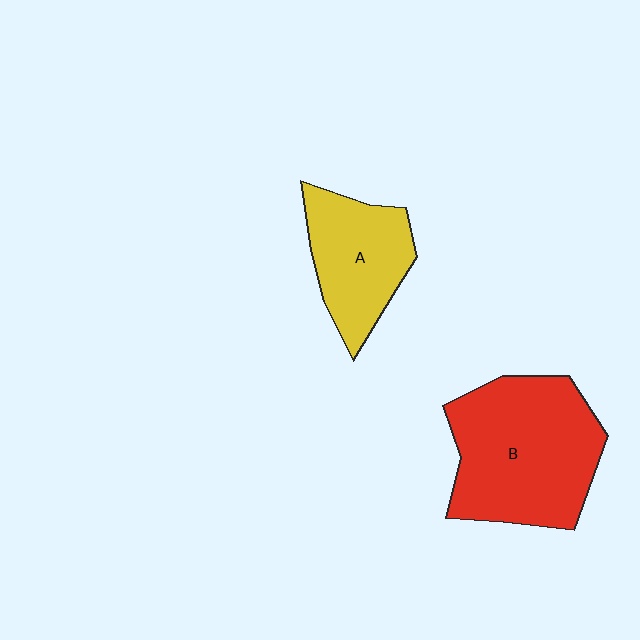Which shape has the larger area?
Shape B (red).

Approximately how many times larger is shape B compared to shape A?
Approximately 1.7 times.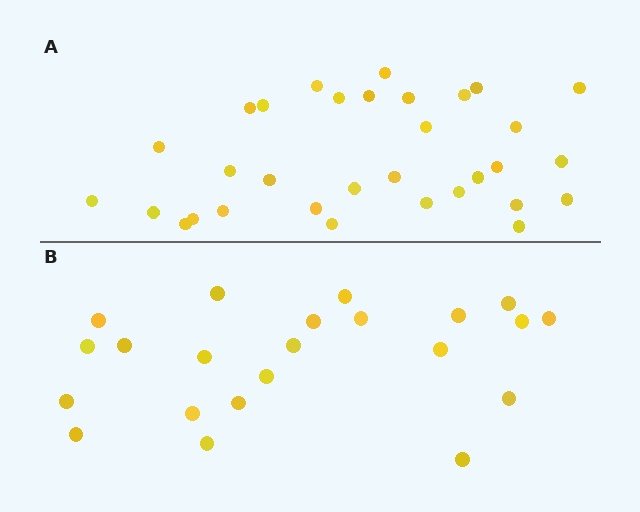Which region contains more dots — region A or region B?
Region A (the top region) has more dots.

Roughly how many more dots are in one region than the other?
Region A has roughly 10 or so more dots than region B.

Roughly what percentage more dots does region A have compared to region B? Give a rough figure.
About 45% more.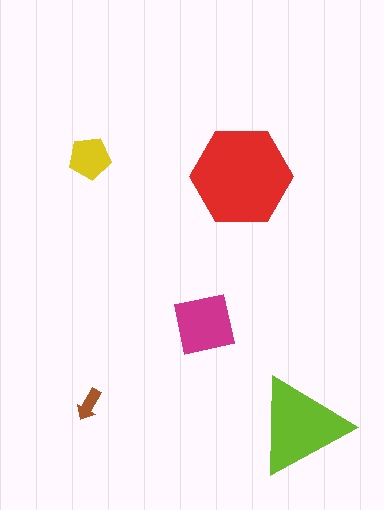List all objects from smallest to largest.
The brown arrow, the yellow pentagon, the magenta square, the lime triangle, the red hexagon.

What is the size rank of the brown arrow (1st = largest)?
5th.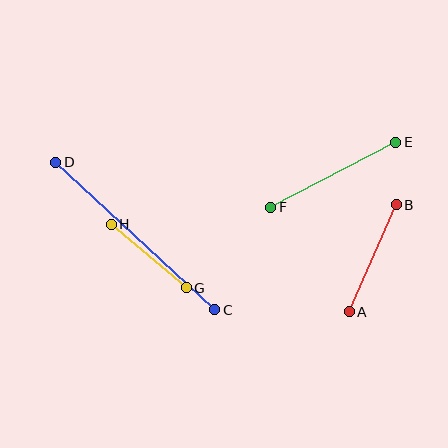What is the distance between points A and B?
The distance is approximately 116 pixels.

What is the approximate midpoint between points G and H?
The midpoint is at approximately (149, 256) pixels.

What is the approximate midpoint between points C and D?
The midpoint is at approximately (135, 236) pixels.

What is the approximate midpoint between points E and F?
The midpoint is at approximately (333, 175) pixels.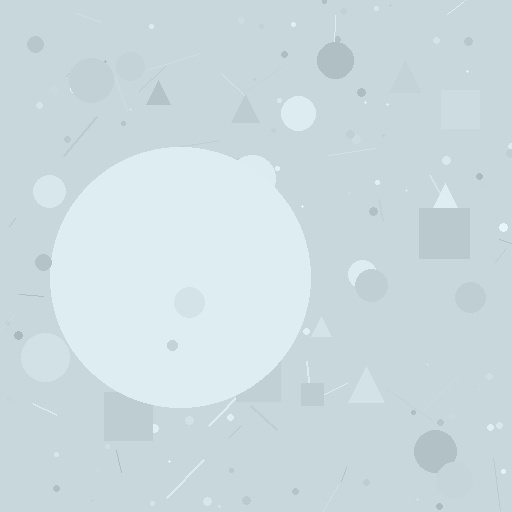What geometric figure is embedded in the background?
A circle is embedded in the background.